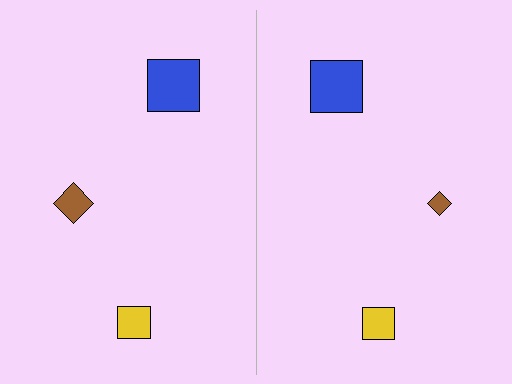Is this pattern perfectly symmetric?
No, the pattern is not perfectly symmetric. The brown diamond on the right side has a different size than its mirror counterpart.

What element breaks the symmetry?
The brown diamond on the right side has a different size than its mirror counterpart.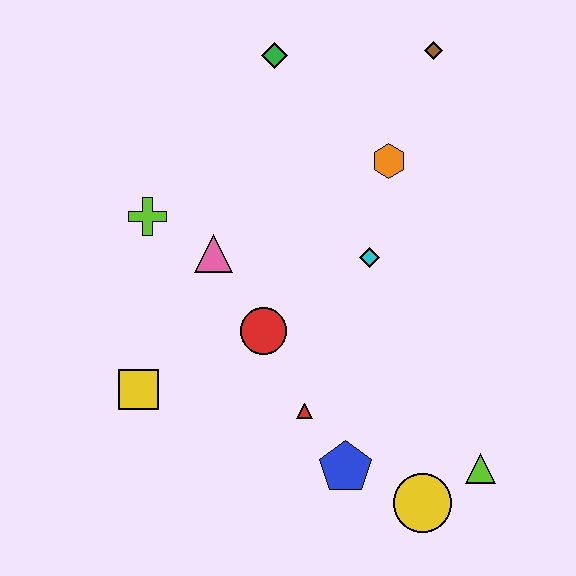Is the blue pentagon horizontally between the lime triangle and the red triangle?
Yes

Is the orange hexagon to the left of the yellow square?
No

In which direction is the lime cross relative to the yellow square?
The lime cross is above the yellow square.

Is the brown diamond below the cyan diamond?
No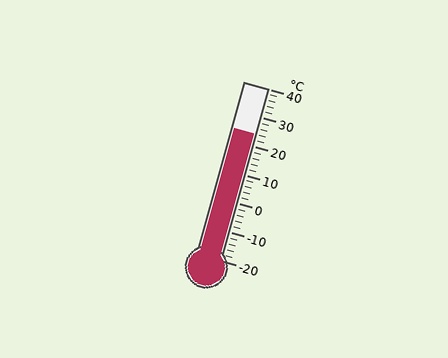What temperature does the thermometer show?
The thermometer shows approximately 24°C.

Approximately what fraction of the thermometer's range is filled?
The thermometer is filled to approximately 75% of its range.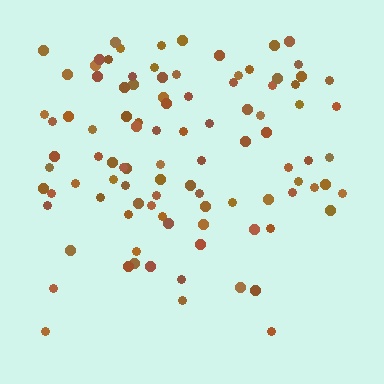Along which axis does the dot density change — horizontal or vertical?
Vertical.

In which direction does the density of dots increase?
From bottom to top, with the top side densest.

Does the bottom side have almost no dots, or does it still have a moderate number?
Still a moderate number, just noticeably fewer than the top.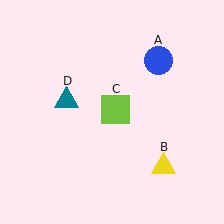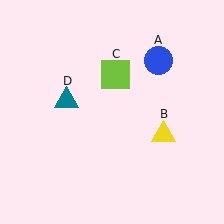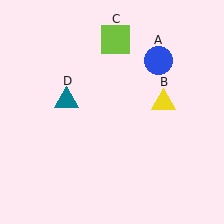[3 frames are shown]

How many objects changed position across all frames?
2 objects changed position: yellow triangle (object B), lime square (object C).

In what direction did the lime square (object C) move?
The lime square (object C) moved up.